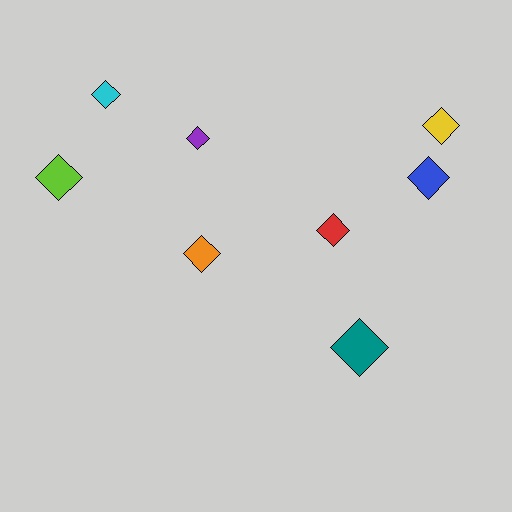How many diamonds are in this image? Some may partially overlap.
There are 8 diamonds.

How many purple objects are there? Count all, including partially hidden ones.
There is 1 purple object.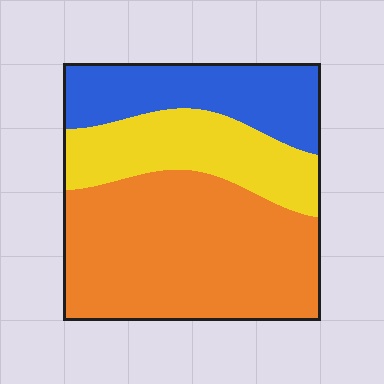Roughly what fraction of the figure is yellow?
Yellow covers about 25% of the figure.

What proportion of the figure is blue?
Blue takes up less than a quarter of the figure.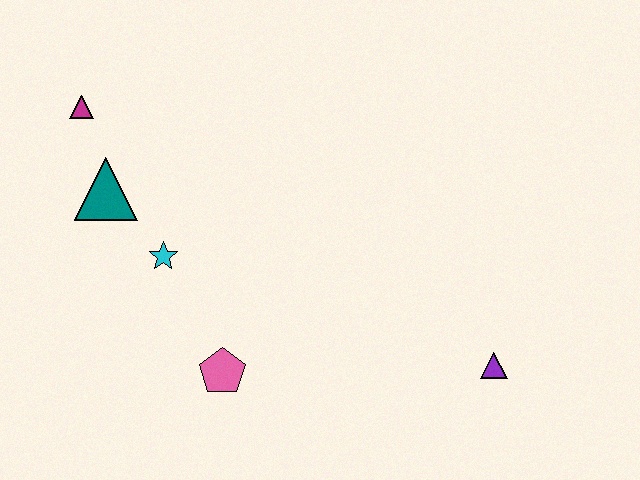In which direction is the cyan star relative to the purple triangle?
The cyan star is to the left of the purple triangle.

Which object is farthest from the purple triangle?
The magenta triangle is farthest from the purple triangle.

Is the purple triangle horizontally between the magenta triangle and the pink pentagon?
No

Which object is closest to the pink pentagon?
The cyan star is closest to the pink pentagon.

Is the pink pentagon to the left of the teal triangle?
No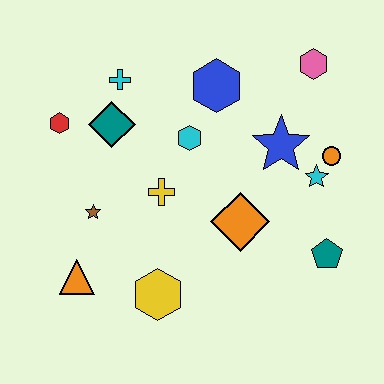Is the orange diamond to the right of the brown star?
Yes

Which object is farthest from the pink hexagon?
The orange triangle is farthest from the pink hexagon.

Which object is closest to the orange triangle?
The brown star is closest to the orange triangle.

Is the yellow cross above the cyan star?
No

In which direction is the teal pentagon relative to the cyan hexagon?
The teal pentagon is to the right of the cyan hexagon.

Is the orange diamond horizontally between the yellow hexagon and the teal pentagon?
Yes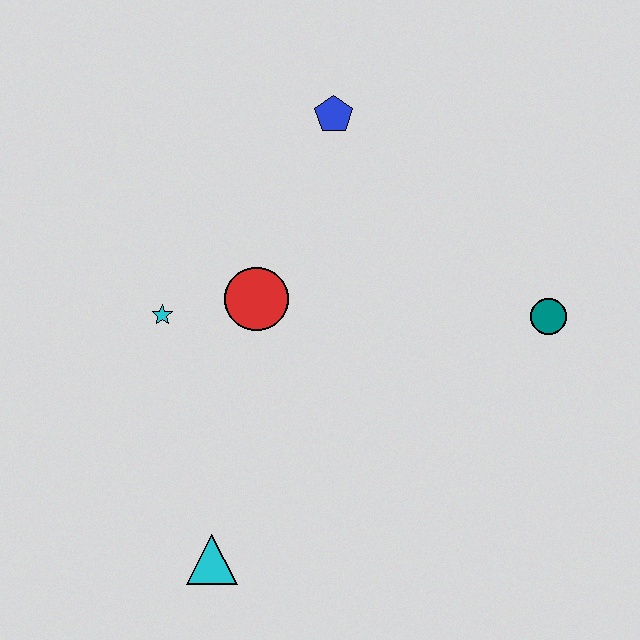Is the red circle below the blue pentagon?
Yes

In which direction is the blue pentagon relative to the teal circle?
The blue pentagon is to the left of the teal circle.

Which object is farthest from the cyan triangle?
The blue pentagon is farthest from the cyan triangle.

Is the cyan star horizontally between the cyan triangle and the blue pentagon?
No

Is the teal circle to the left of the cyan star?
No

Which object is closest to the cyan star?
The red circle is closest to the cyan star.